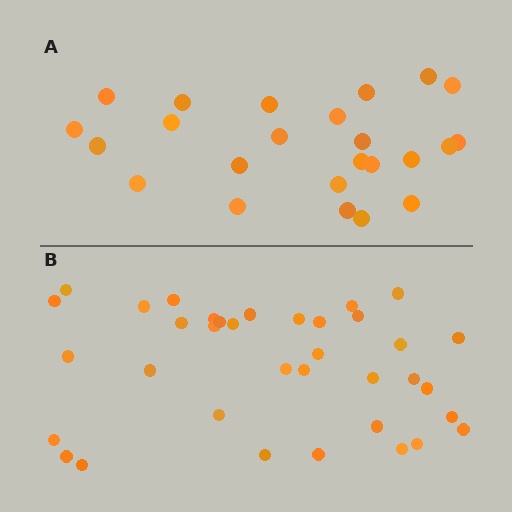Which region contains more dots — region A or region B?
Region B (the bottom region) has more dots.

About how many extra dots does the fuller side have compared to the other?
Region B has roughly 12 or so more dots than region A.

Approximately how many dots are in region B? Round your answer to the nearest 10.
About 40 dots. (The exact count is 36, which rounds to 40.)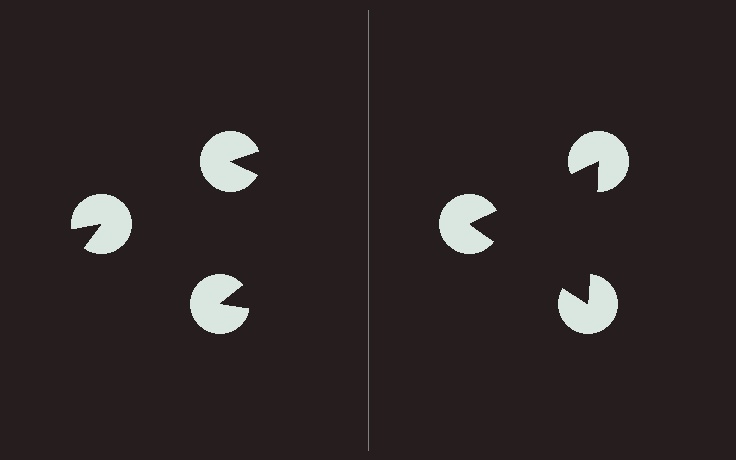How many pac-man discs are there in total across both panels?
6 — 3 on each side.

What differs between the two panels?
The pac-man discs are positioned identically on both sides; only the wedge orientations differ. On the right they align to a triangle; on the left they are misaligned.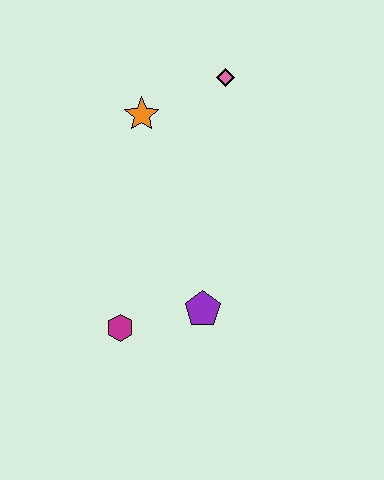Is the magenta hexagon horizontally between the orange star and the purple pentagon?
No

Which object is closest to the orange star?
The pink diamond is closest to the orange star.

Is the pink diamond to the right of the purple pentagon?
Yes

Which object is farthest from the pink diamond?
The magenta hexagon is farthest from the pink diamond.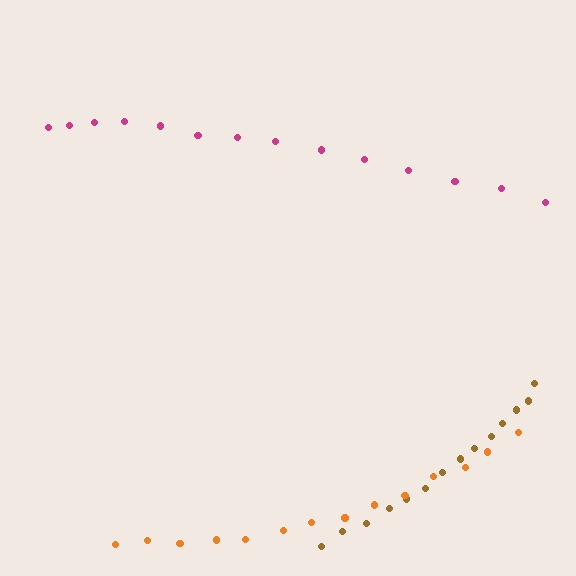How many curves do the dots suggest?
There are 3 distinct paths.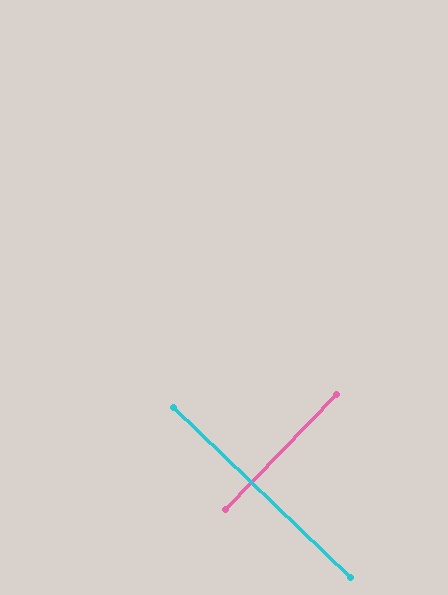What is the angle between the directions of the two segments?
Approximately 90 degrees.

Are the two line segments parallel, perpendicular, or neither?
Perpendicular — they meet at approximately 90°.